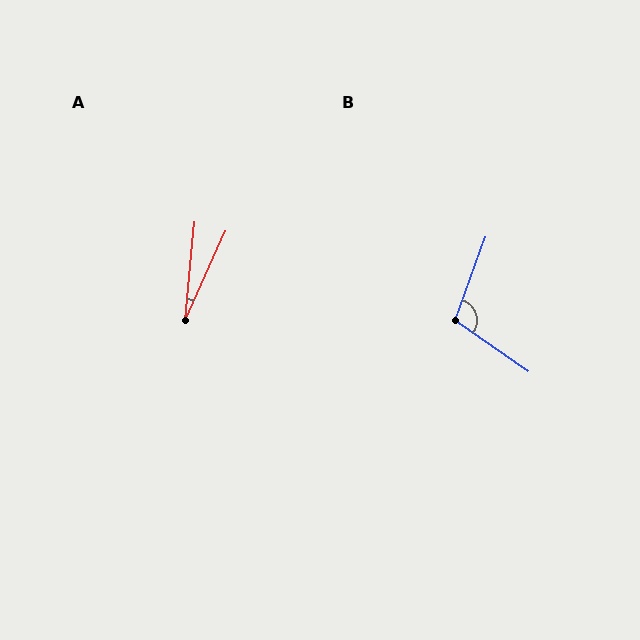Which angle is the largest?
B, at approximately 105 degrees.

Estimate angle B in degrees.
Approximately 105 degrees.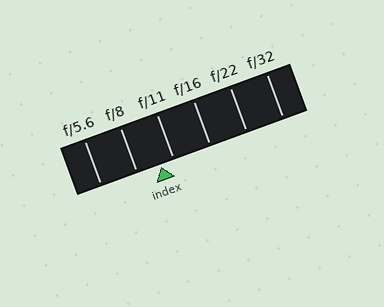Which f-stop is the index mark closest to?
The index mark is closest to f/11.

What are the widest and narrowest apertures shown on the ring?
The widest aperture shown is f/5.6 and the narrowest is f/32.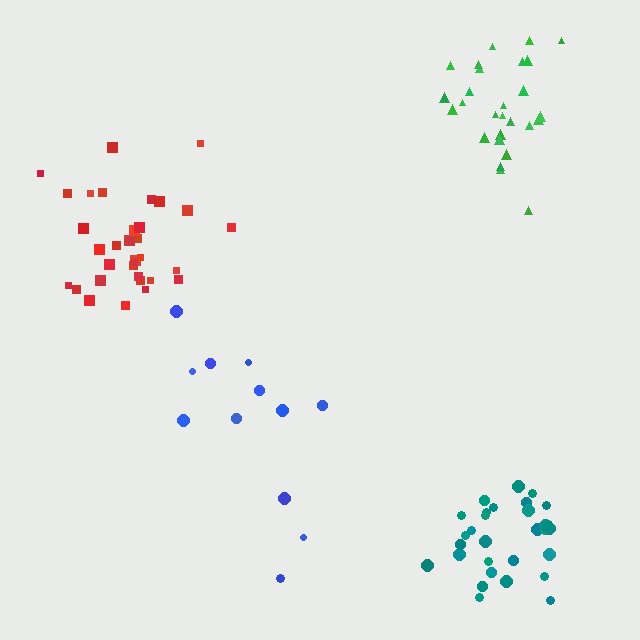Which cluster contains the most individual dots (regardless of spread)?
Red (33).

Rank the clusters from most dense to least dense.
teal, red, green, blue.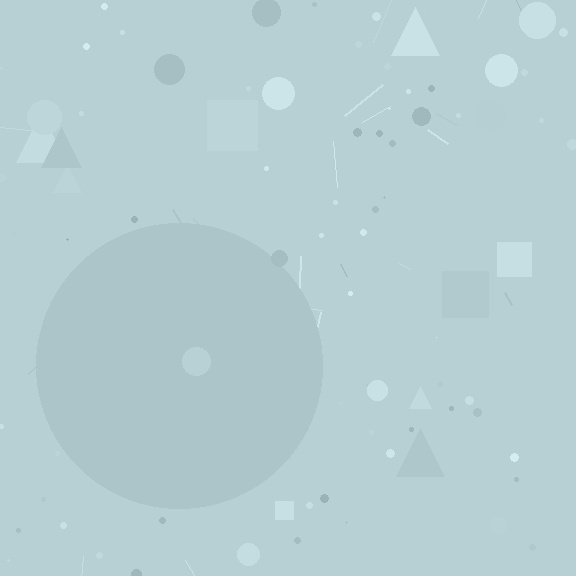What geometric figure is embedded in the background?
A circle is embedded in the background.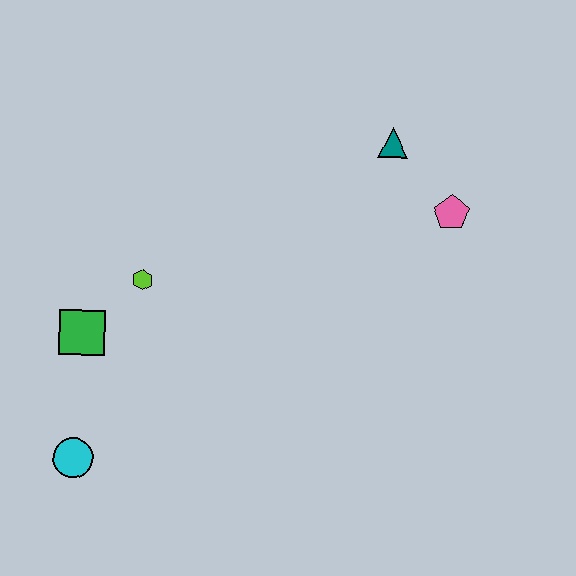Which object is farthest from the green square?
The pink pentagon is farthest from the green square.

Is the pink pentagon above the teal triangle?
No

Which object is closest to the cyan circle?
The green square is closest to the cyan circle.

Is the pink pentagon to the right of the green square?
Yes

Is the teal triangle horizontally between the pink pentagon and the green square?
Yes